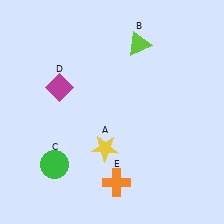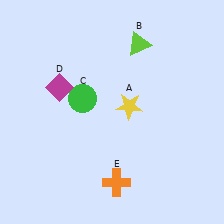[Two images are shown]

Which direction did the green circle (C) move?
The green circle (C) moved up.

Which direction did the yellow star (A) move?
The yellow star (A) moved up.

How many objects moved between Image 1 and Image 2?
2 objects moved between the two images.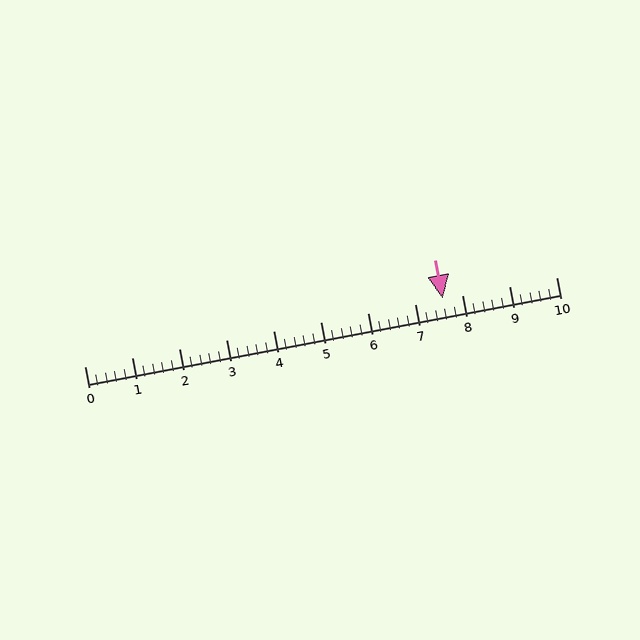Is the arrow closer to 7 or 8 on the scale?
The arrow is closer to 8.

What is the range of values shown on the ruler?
The ruler shows values from 0 to 10.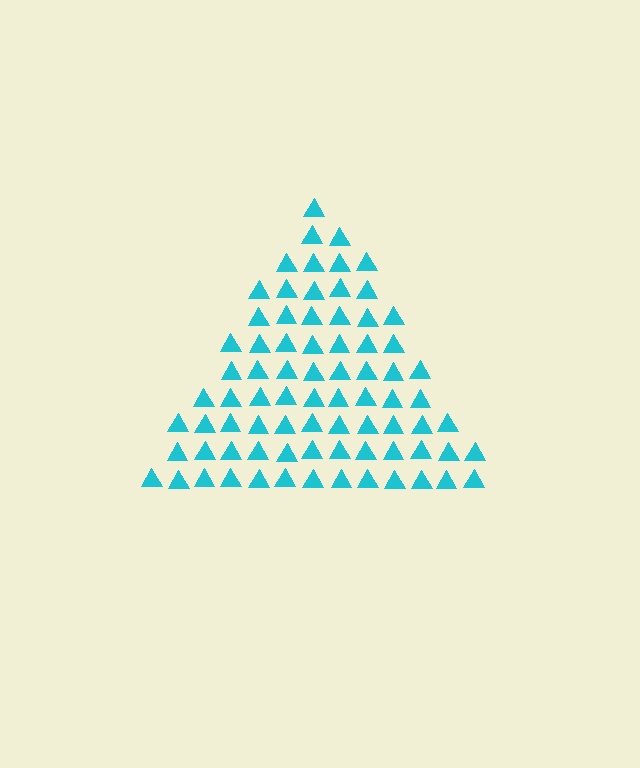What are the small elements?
The small elements are triangles.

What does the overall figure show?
The overall figure shows a triangle.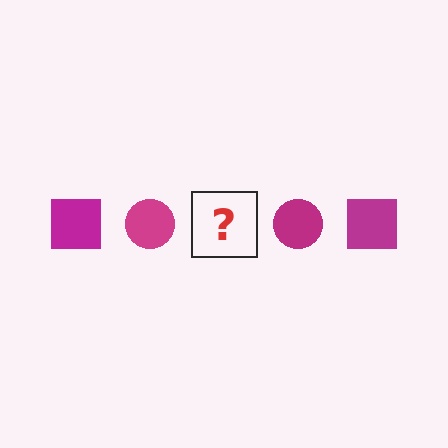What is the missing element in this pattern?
The missing element is a magenta square.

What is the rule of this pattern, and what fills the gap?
The rule is that the pattern cycles through square, circle shapes in magenta. The gap should be filled with a magenta square.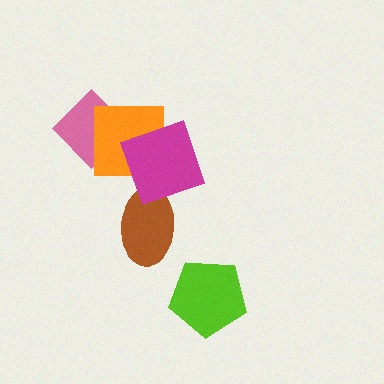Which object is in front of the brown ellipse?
The magenta square is in front of the brown ellipse.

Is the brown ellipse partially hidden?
Yes, it is partially covered by another shape.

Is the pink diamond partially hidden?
Yes, it is partially covered by another shape.